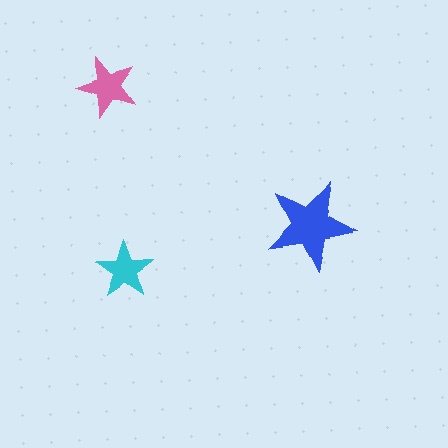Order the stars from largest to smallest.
the blue one, the pink one, the cyan one.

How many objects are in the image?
There are 3 objects in the image.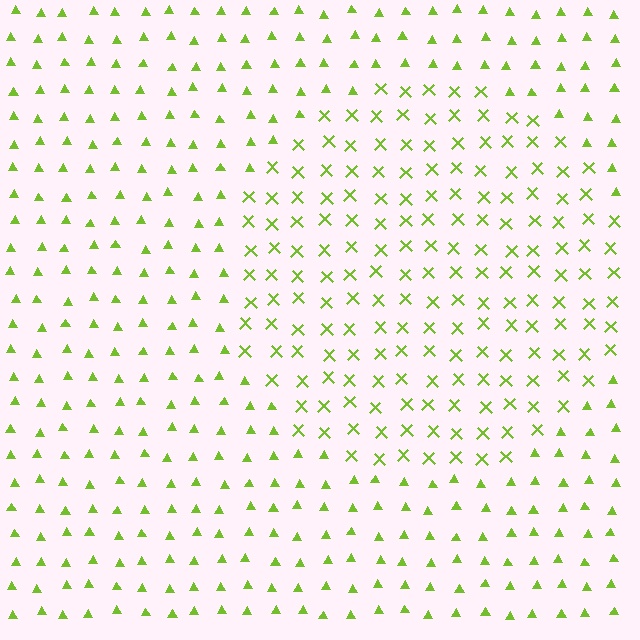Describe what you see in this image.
The image is filled with small lime elements arranged in a uniform grid. A circle-shaped region contains X marks, while the surrounding area contains triangles. The boundary is defined purely by the change in element shape.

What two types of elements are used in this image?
The image uses X marks inside the circle region and triangles outside it.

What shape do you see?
I see a circle.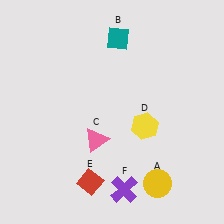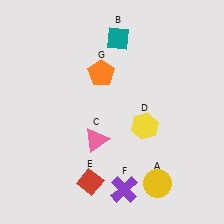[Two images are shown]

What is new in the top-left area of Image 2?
An orange pentagon (G) was added in the top-left area of Image 2.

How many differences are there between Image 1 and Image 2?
There is 1 difference between the two images.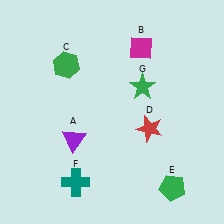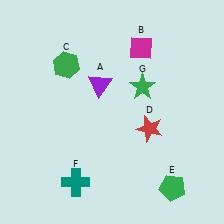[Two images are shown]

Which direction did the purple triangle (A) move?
The purple triangle (A) moved up.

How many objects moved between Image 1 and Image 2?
1 object moved between the two images.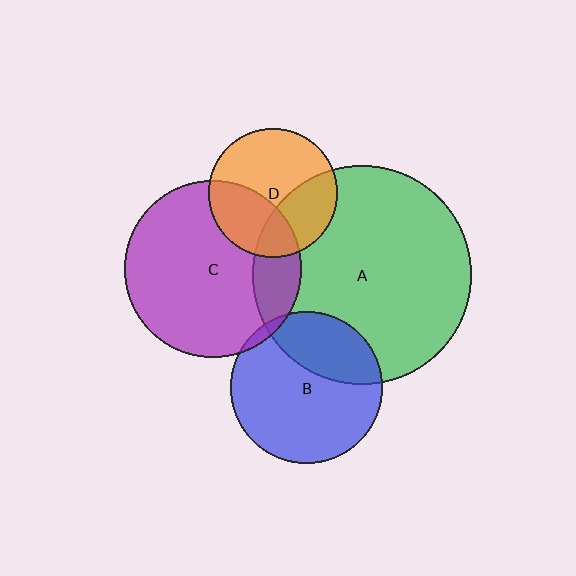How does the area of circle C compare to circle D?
Approximately 1.9 times.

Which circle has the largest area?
Circle A (green).